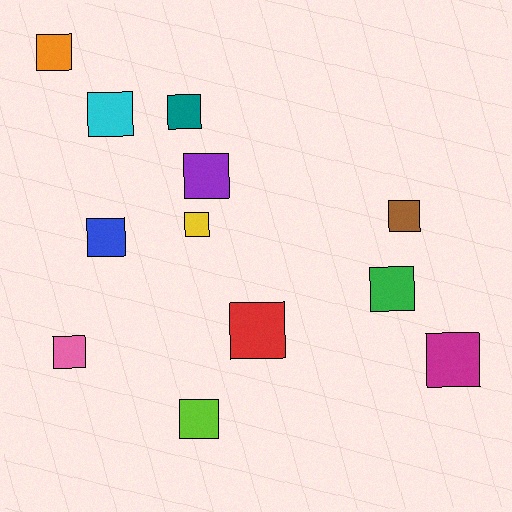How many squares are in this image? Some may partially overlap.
There are 12 squares.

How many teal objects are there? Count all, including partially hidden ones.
There is 1 teal object.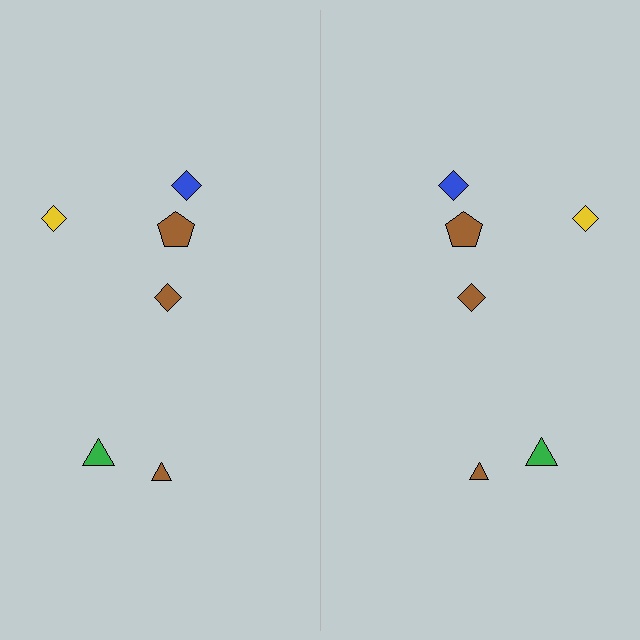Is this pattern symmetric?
Yes, this pattern has bilateral (reflection) symmetry.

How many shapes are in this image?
There are 12 shapes in this image.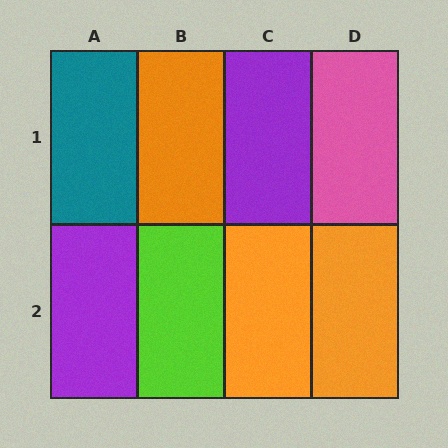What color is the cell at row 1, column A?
Teal.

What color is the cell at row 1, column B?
Orange.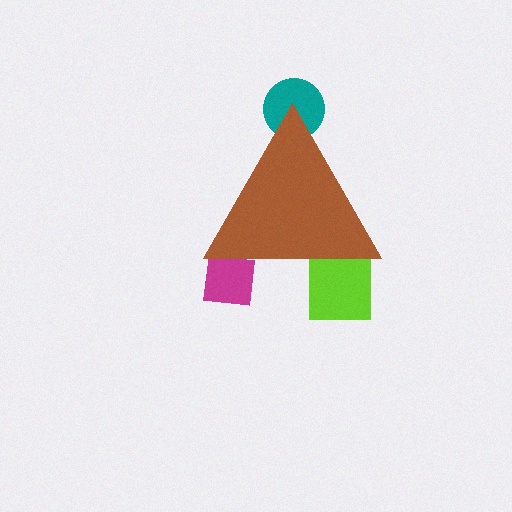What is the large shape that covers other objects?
A brown triangle.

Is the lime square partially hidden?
Yes, the lime square is partially hidden behind the brown triangle.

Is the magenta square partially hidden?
Yes, the magenta square is partially hidden behind the brown triangle.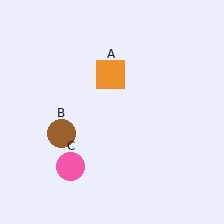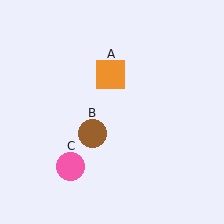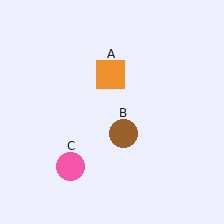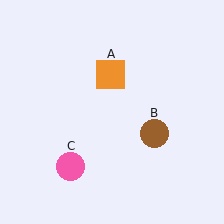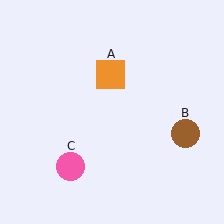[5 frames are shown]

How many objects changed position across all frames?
1 object changed position: brown circle (object B).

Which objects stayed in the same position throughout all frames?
Orange square (object A) and pink circle (object C) remained stationary.